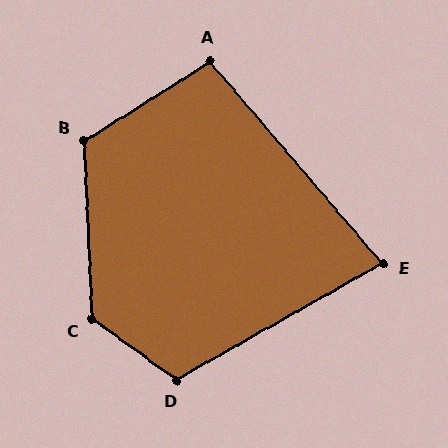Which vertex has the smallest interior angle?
E, at approximately 79 degrees.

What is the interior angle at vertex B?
Approximately 120 degrees (obtuse).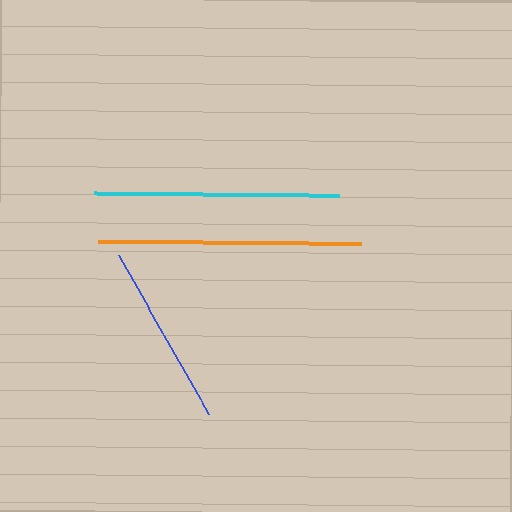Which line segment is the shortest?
The blue line is the shortest at approximately 183 pixels.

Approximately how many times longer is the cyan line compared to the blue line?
The cyan line is approximately 1.3 times the length of the blue line.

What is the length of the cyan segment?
The cyan segment is approximately 245 pixels long.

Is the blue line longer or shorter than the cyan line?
The cyan line is longer than the blue line.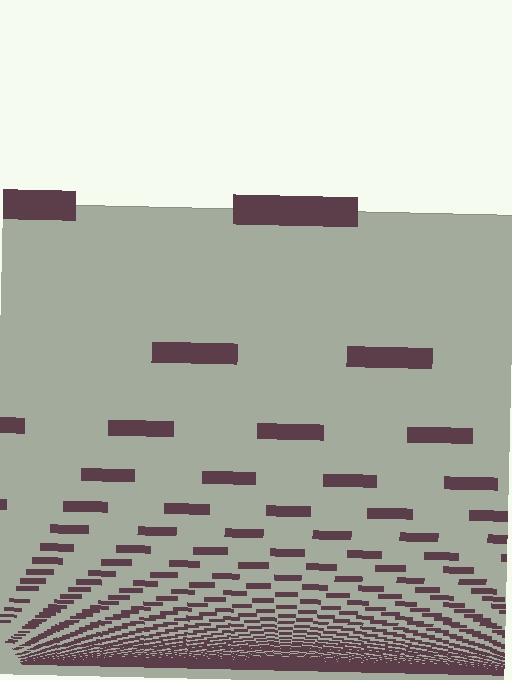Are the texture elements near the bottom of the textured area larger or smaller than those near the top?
Smaller. The gradient is inverted — elements near the bottom are smaller and denser.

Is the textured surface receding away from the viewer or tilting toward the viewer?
The surface appears to tilt toward the viewer. Texture elements get larger and sparser toward the top.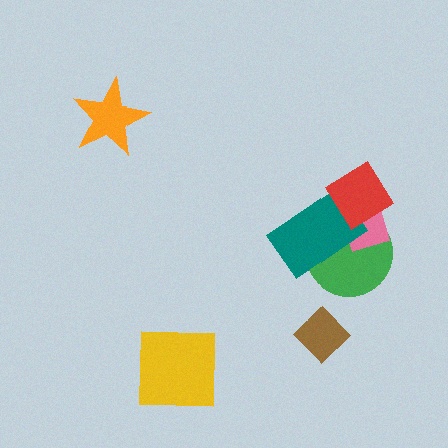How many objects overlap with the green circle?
3 objects overlap with the green circle.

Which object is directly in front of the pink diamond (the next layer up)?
The teal rectangle is directly in front of the pink diamond.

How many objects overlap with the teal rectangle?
3 objects overlap with the teal rectangle.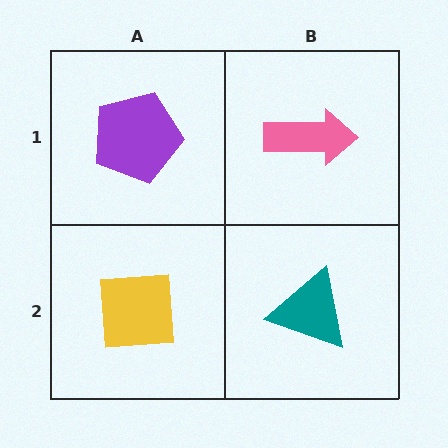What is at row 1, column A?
A purple pentagon.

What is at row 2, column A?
A yellow square.